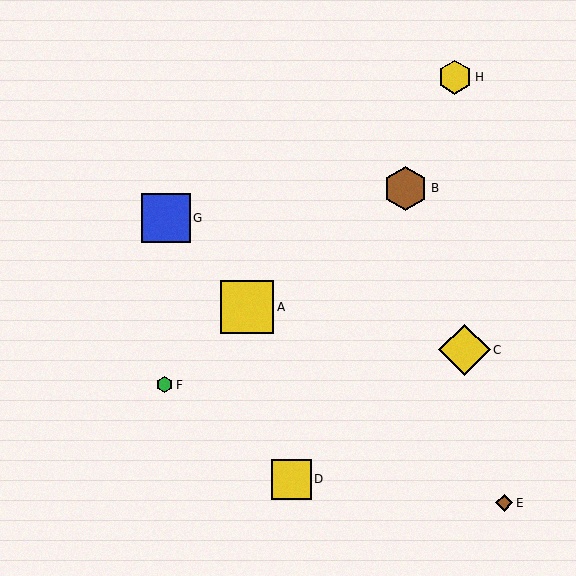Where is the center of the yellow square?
The center of the yellow square is at (291, 479).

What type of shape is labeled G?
Shape G is a blue square.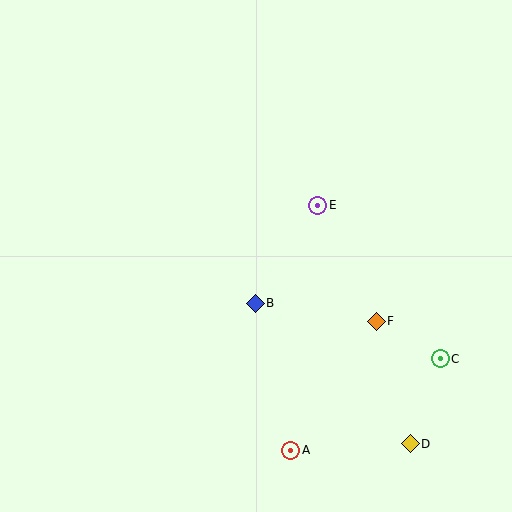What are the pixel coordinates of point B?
Point B is at (255, 303).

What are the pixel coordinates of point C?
Point C is at (440, 359).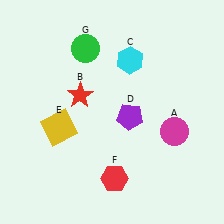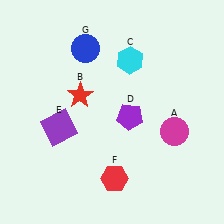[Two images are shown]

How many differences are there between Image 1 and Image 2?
There are 2 differences between the two images.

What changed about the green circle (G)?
In Image 1, G is green. In Image 2, it changed to blue.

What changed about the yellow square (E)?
In Image 1, E is yellow. In Image 2, it changed to purple.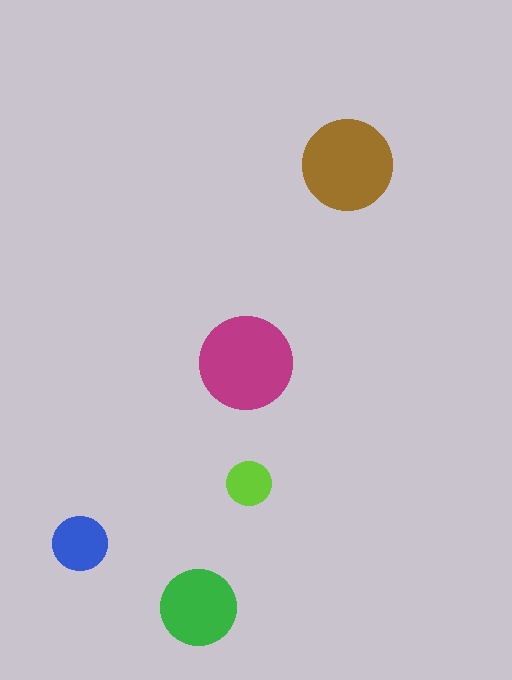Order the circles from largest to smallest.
the magenta one, the brown one, the green one, the blue one, the lime one.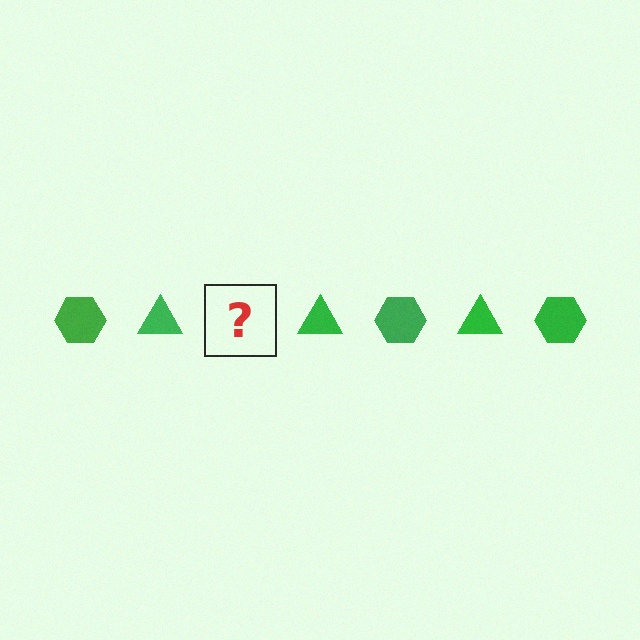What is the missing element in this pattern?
The missing element is a green hexagon.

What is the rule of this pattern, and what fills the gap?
The rule is that the pattern cycles through hexagon, triangle shapes in green. The gap should be filled with a green hexagon.